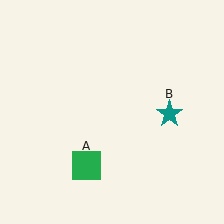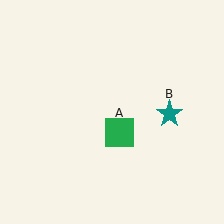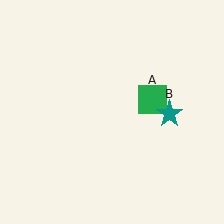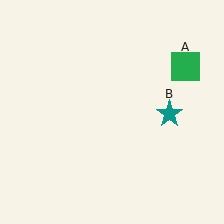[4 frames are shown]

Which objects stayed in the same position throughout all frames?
Teal star (object B) remained stationary.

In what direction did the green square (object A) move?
The green square (object A) moved up and to the right.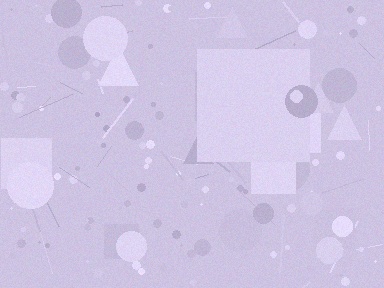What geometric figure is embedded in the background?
A square is embedded in the background.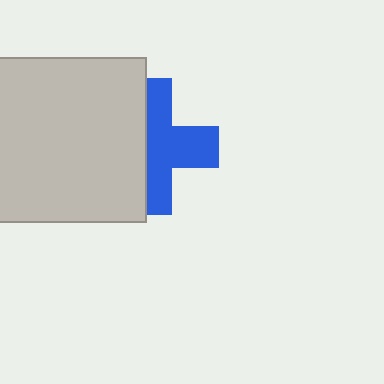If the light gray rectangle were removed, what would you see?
You would see the complete blue cross.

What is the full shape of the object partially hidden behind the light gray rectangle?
The partially hidden object is a blue cross.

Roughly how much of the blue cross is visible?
About half of it is visible (roughly 54%).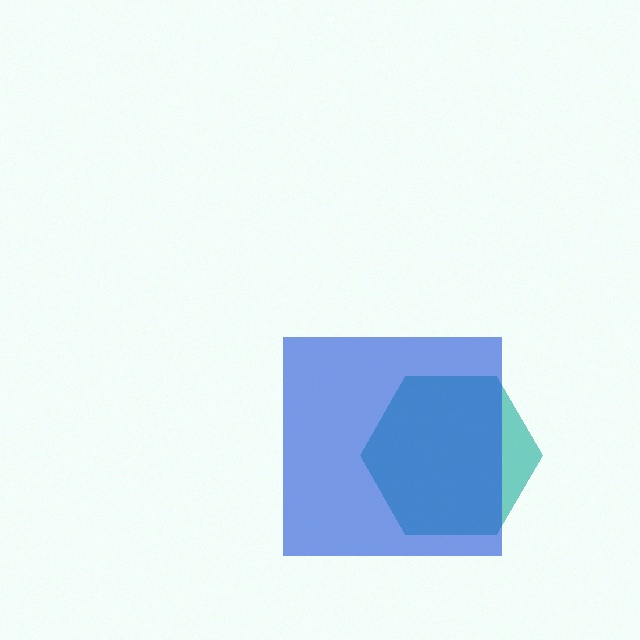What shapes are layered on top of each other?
The layered shapes are: a teal hexagon, a blue square.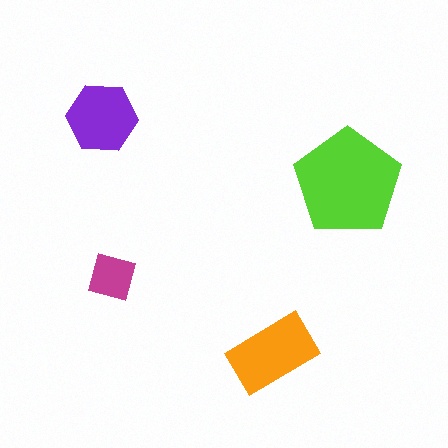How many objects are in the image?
There are 4 objects in the image.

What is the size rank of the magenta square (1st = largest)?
4th.